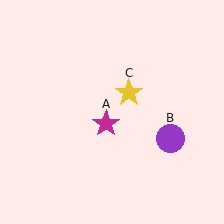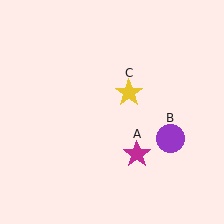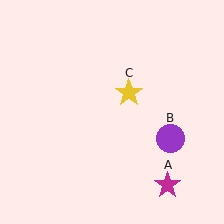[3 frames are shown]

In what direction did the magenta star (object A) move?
The magenta star (object A) moved down and to the right.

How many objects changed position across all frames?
1 object changed position: magenta star (object A).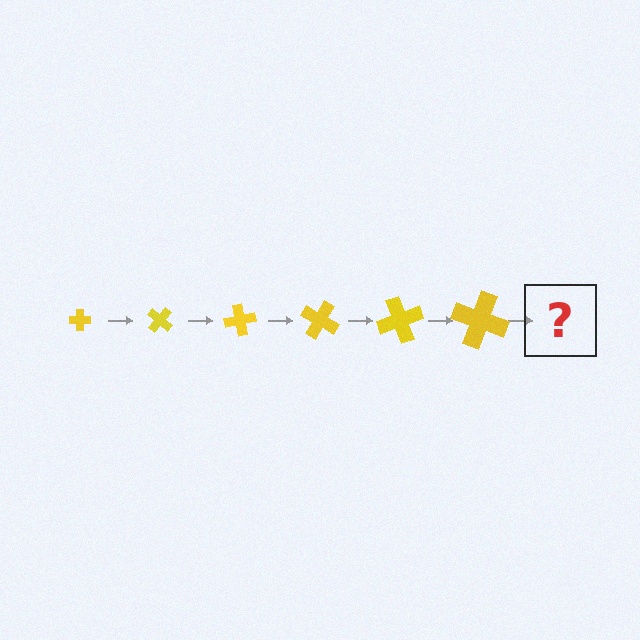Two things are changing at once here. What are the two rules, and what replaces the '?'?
The two rules are that the cross grows larger each step and it rotates 40 degrees each step. The '?' should be a cross, larger than the previous one and rotated 240 degrees from the start.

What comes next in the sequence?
The next element should be a cross, larger than the previous one and rotated 240 degrees from the start.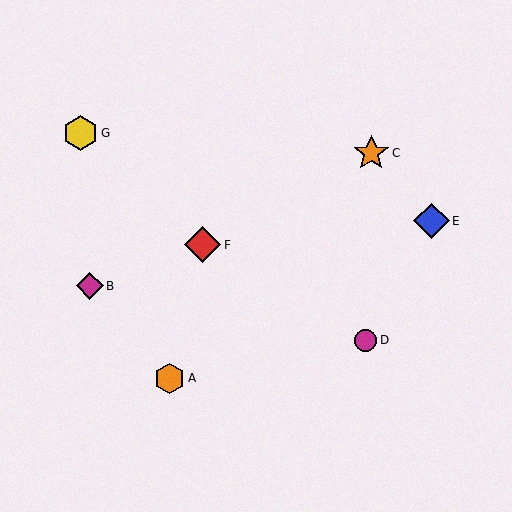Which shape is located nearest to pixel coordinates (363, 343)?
The magenta circle (labeled D) at (366, 340) is nearest to that location.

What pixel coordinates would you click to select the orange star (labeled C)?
Click at (371, 153) to select the orange star C.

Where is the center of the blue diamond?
The center of the blue diamond is at (432, 221).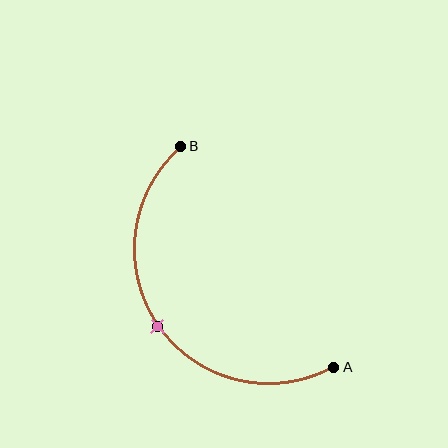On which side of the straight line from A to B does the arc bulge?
The arc bulges below and to the left of the straight line connecting A and B.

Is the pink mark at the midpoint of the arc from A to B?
Yes. The pink mark lies on the arc at equal arc-length from both A and B — it is the arc midpoint.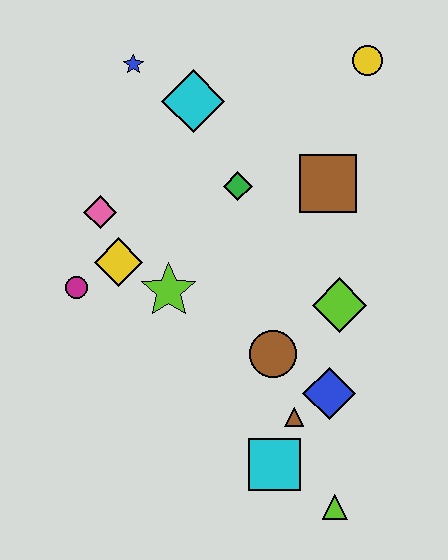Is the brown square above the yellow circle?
No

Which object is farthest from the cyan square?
The blue star is farthest from the cyan square.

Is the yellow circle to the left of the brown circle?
No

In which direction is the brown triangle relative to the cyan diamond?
The brown triangle is below the cyan diamond.